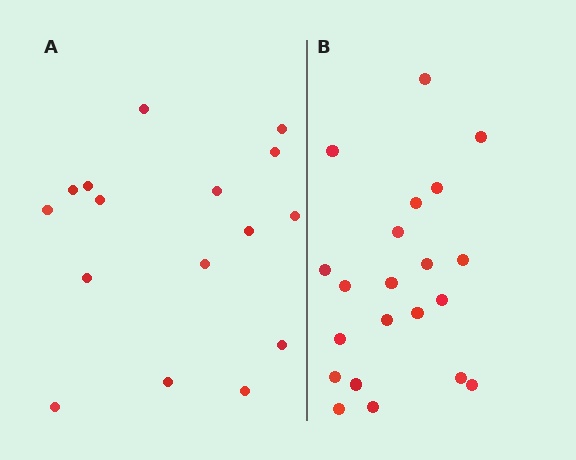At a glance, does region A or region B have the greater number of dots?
Region B (the right region) has more dots.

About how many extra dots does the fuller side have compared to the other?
Region B has about 5 more dots than region A.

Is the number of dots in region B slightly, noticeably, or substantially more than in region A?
Region B has noticeably more, but not dramatically so. The ratio is roughly 1.3 to 1.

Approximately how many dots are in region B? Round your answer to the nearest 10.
About 20 dots. (The exact count is 21, which rounds to 20.)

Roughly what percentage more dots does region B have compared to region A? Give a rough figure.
About 30% more.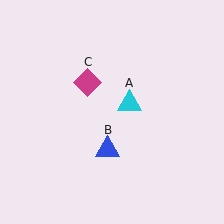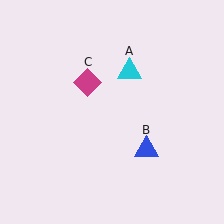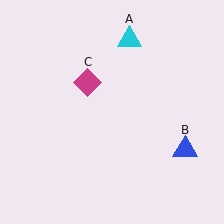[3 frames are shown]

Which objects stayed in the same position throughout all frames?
Magenta diamond (object C) remained stationary.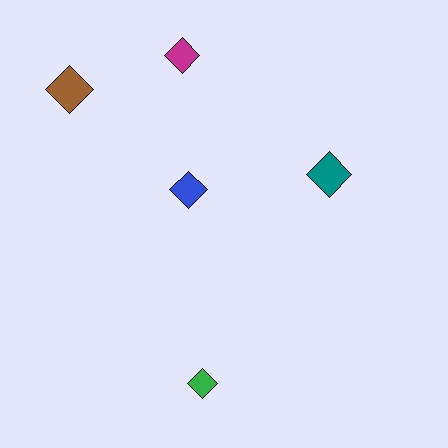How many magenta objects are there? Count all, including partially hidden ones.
There is 1 magenta object.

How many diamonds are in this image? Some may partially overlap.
There are 5 diamonds.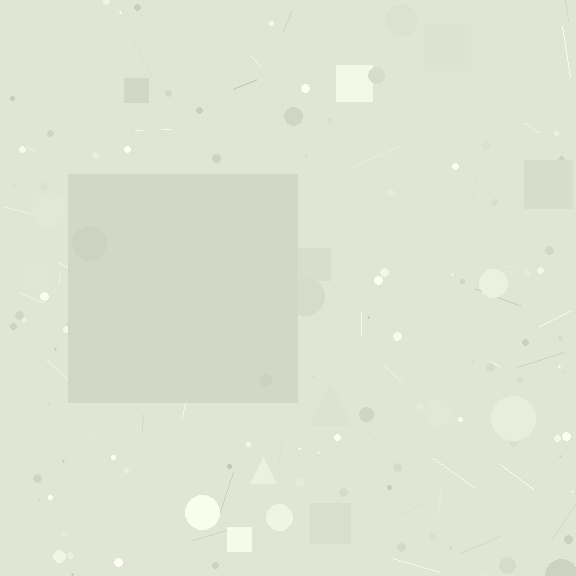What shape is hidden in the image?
A square is hidden in the image.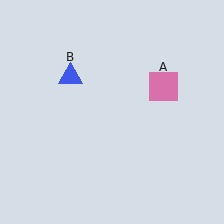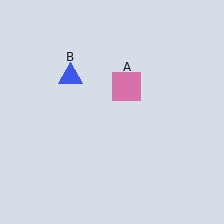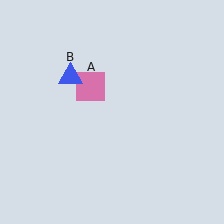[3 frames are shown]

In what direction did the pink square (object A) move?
The pink square (object A) moved left.